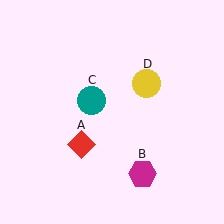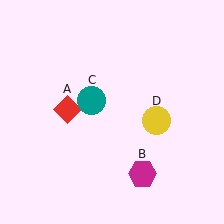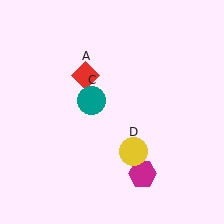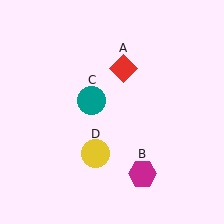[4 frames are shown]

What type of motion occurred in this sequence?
The red diamond (object A), yellow circle (object D) rotated clockwise around the center of the scene.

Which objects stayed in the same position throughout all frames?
Magenta hexagon (object B) and teal circle (object C) remained stationary.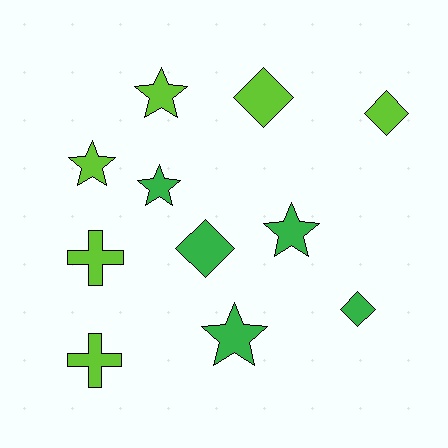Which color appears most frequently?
Lime, with 6 objects.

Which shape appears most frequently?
Star, with 5 objects.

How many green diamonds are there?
There are 2 green diamonds.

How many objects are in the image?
There are 11 objects.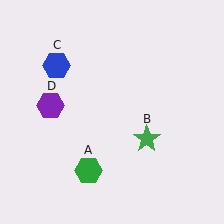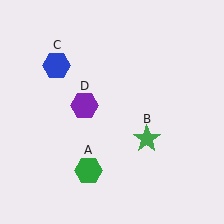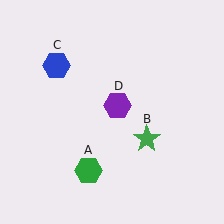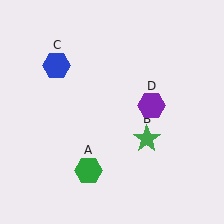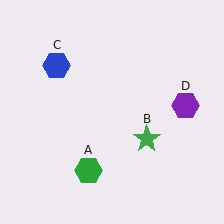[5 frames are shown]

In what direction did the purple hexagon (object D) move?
The purple hexagon (object D) moved right.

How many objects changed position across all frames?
1 object changed position: purple hexagon (object D).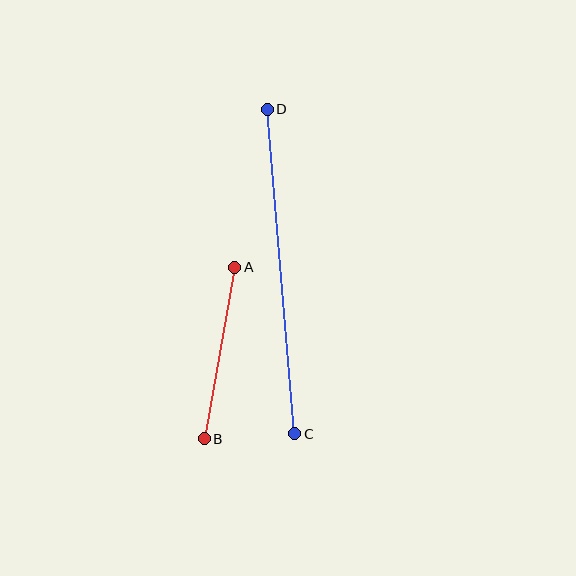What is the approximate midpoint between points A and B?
The midpoint is at approximately (219, 353) pixels.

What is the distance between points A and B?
The distance is approximately 175 pixels.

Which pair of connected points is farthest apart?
Points C and D are farthest apart.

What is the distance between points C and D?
The distance is approximately 326 pixels.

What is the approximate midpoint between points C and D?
The midpoint is at approximately (281, 272) pixels.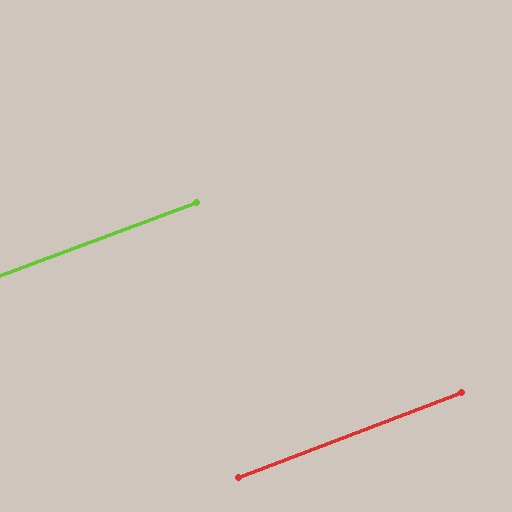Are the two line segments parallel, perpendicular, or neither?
Parallel — their directions differ by only 0.4°.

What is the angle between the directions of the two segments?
Approximately 0 degrees.